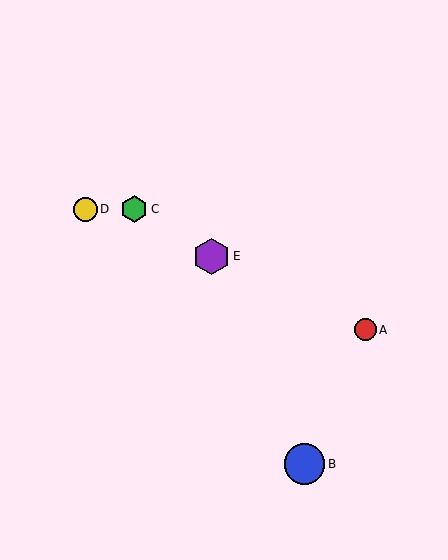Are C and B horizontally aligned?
No, C is at y≈209 and B is at y≈464.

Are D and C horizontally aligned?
Yes, both are at y≈209.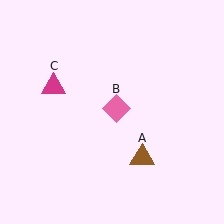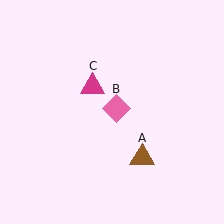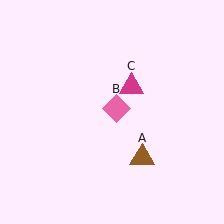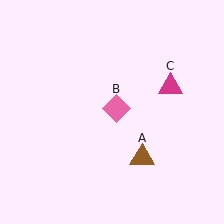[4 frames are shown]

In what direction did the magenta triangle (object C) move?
The magenta triangle (object C) moved right.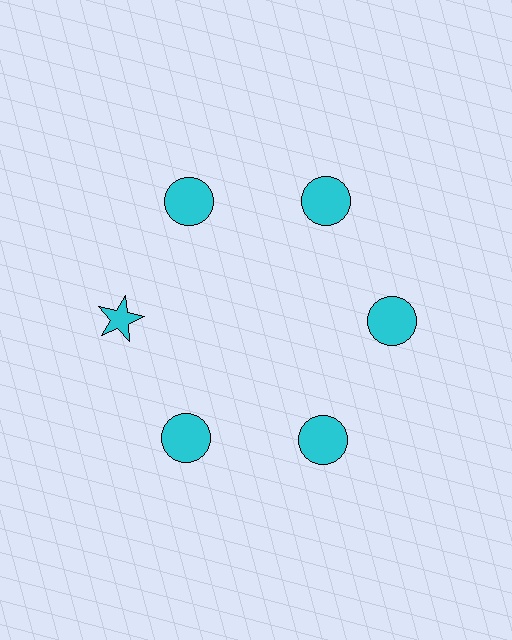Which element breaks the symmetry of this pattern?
The cyan star at roughly the 9 o'clock position breaks the symmetry. All other shapes are cyan circles.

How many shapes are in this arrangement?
There are 6 shapes arranged in a ring pattern.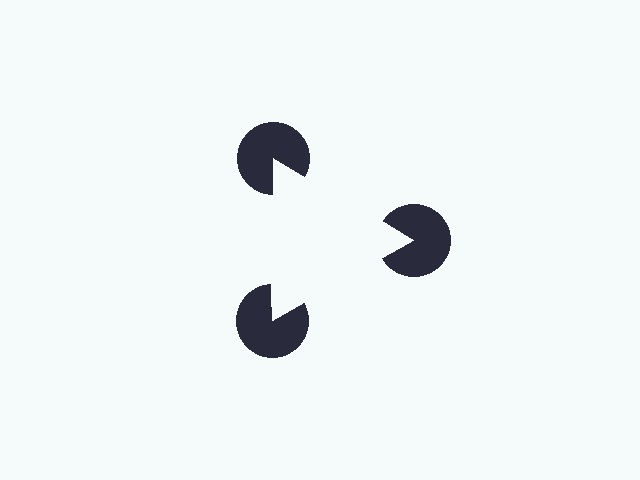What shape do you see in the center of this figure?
An illusory triangle — its edges are inferred from the aligned wedge cuts in the pac-man discs, not physically drawn.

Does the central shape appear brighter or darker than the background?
It typically appears slightly brighter than the background, even though no actual brightness change is drawn.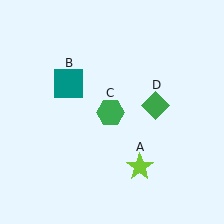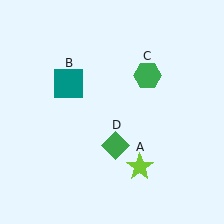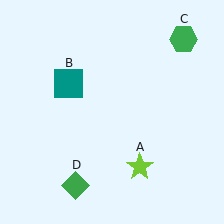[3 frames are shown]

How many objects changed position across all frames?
2 objects changed position: green hexagon (object C), green diamond (object D).